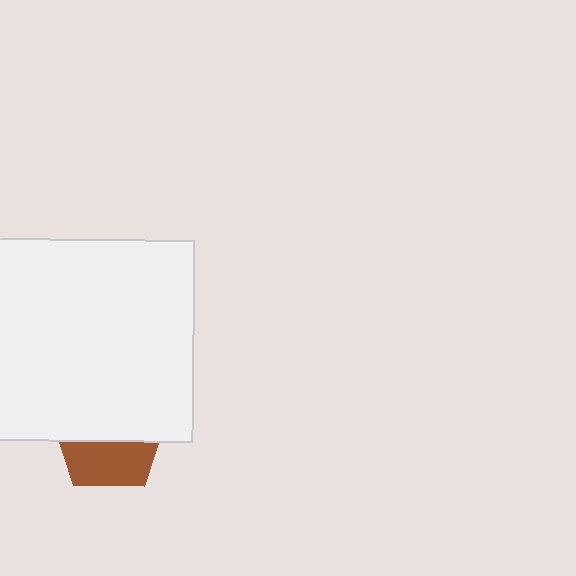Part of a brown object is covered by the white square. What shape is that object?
It is a pentagon.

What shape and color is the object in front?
The object in front is a white square.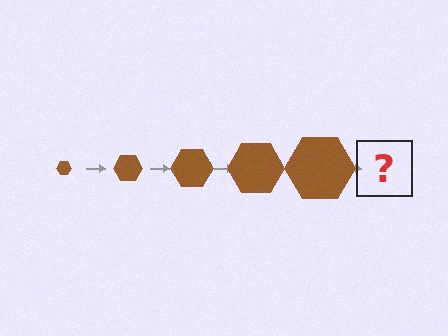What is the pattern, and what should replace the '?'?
The pattern is that the hexagon gets progressively larger each step. The '?' should be a brown hexagon, larger than the previous one.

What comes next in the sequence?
The next element should be a brown hexagon, larger than the previous one.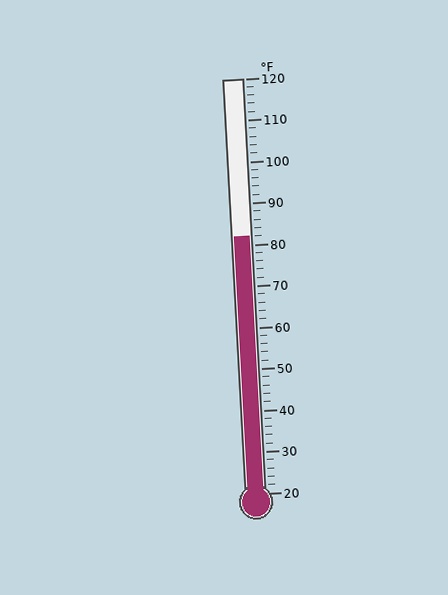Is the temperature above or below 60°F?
The temperature is above 60°F.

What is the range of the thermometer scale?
The thermometer scale ranges from 20°F to 120°F.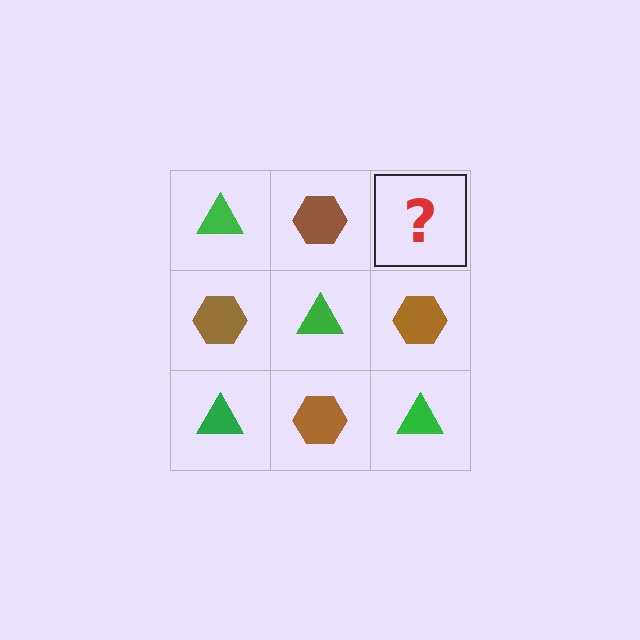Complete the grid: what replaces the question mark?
The question mark should be replaced with a green triangle.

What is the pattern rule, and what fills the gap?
The rule is that it alternates green triangle and brown hexagon in a checkerboard pattern. The gap should be filled with a green triangle.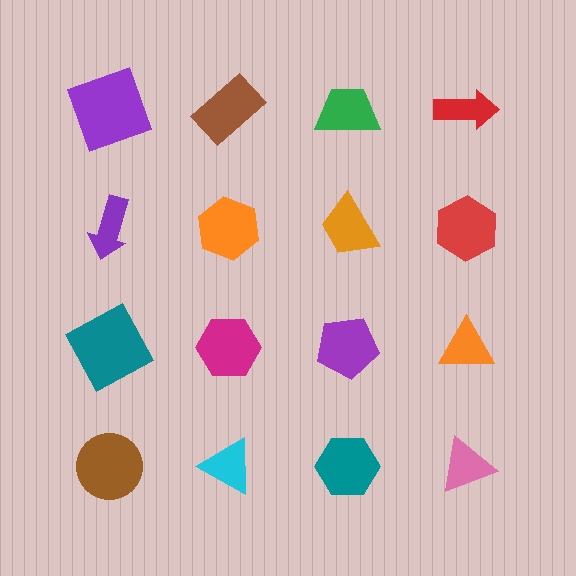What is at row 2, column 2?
An orange hexagon.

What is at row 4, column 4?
A pink triangle.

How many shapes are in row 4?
4 shapes.